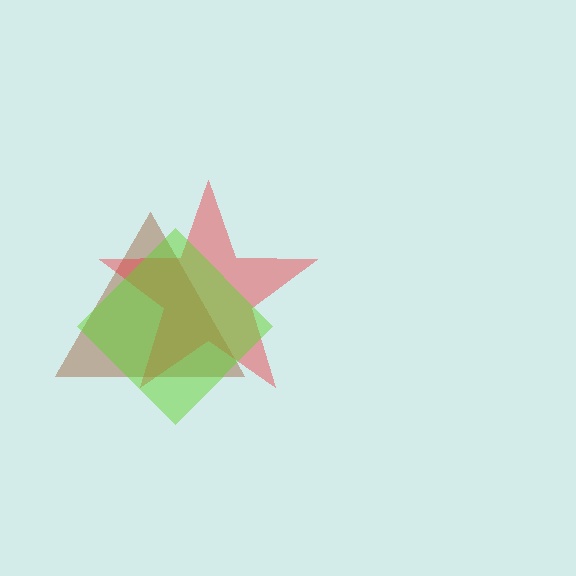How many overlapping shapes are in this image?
There are 3 overlapping shapes in the image.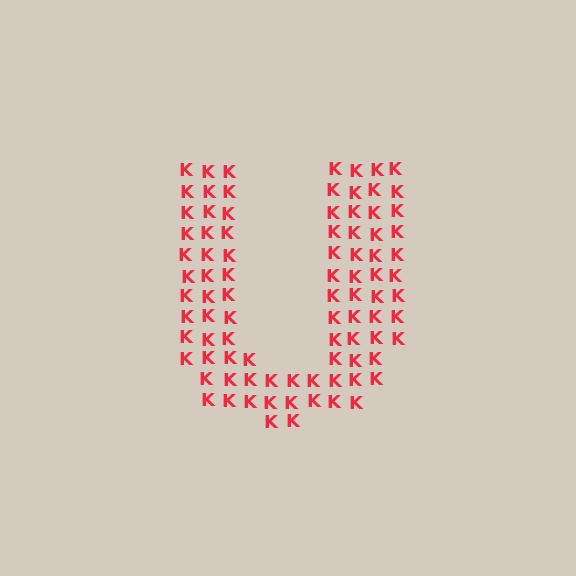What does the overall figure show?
The overall figure shows the letter U.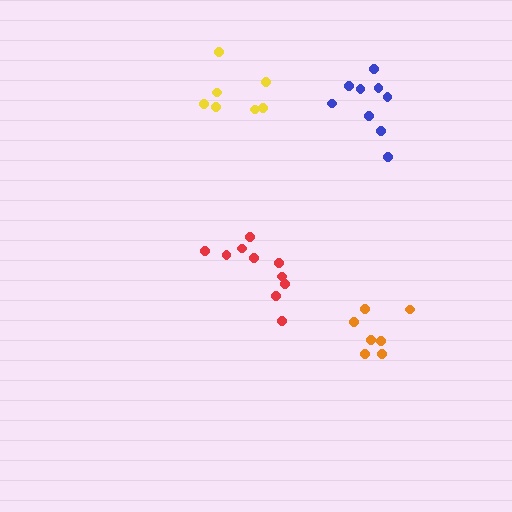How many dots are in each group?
Group 1: 10 dots, Group 2: 9 dots, Group 3: 7 dots, Group 4: 7 dots (33 total).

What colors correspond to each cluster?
The clusters are colored: red, blue, yellow, orange.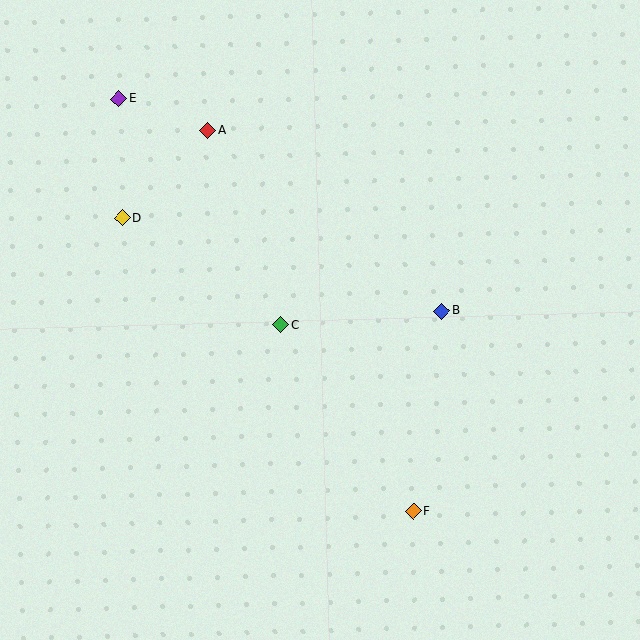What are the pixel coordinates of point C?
Point C is at (281, 325).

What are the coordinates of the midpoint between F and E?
The midpoint between F and E is at (266, 305).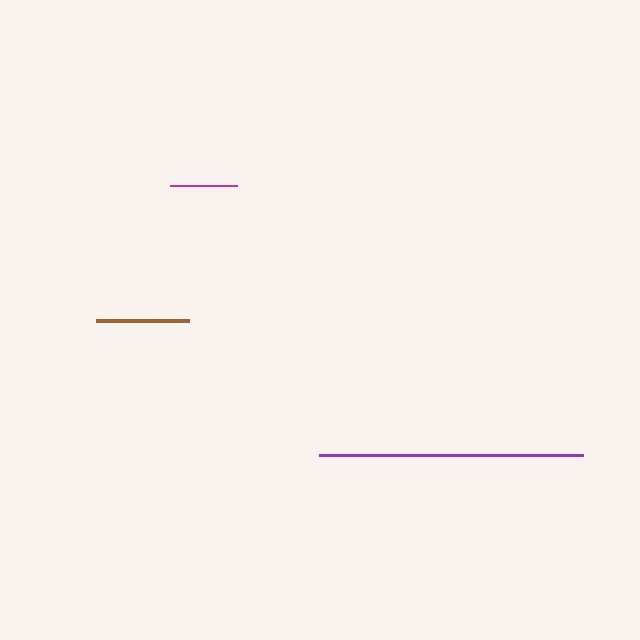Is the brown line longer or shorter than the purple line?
The purple line is longer than the brown line.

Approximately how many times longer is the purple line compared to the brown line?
The purple line is approximately 2.8 times the length of the brown line.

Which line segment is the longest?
The purple line is the longest at approximately 264 pixels.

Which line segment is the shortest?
The magenta line is the shortest at approximately 67 pixels.